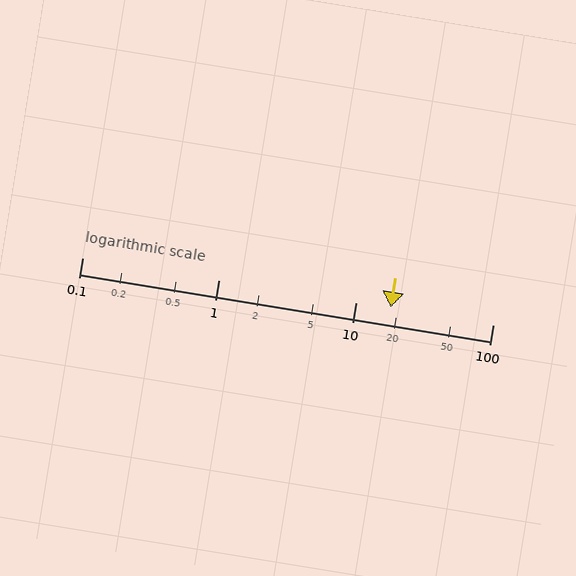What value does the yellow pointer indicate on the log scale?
The pointer indicates approximately 18.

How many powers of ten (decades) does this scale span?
The scale spans 3 decades, from 0.1 to 100.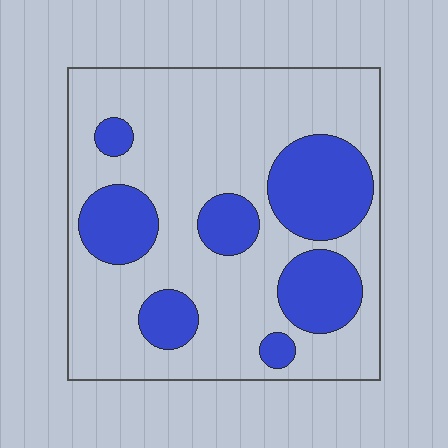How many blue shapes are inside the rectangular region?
7.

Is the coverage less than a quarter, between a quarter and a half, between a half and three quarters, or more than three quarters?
Between a quarter and a half.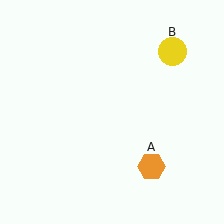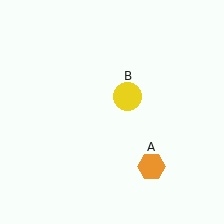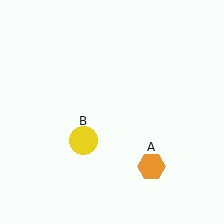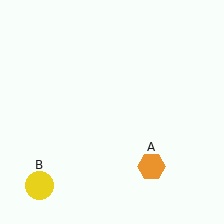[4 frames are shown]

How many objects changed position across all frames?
1 object changed position: yellow circle (object B).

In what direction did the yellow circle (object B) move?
The yellow circle (object B) moved down and to the left.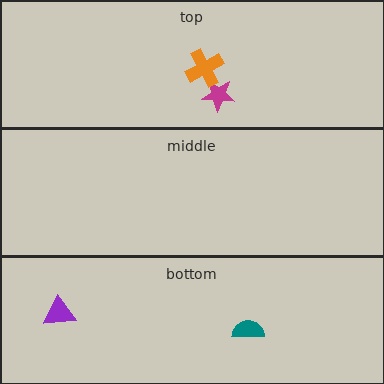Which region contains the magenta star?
The top region.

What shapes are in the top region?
The magenta star, the orange cross.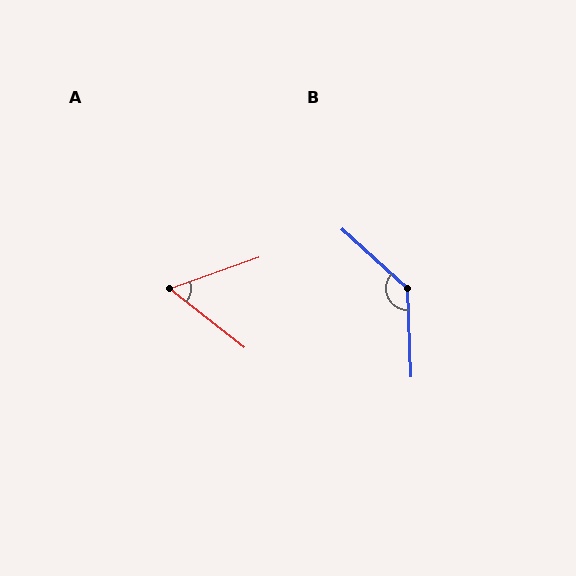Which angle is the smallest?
A, at approximately 57 degrees.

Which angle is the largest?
B, at approximately 135 degrees.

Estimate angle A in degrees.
Approximately 57 degrees.